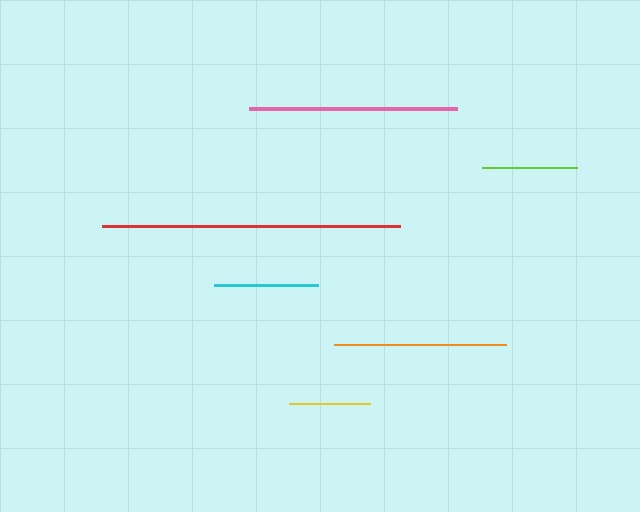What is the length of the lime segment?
The lime segment is approximately 94 pixels long.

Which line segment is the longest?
The red line is the longest at approximately 298 pixels.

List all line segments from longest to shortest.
From longest to shortest: red, pink, orange, cyan, lime, yellow.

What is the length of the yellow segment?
The yellow segment is approximately 81 pixels long.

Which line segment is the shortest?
The yellow line is the shortest at approximately 81 pixels.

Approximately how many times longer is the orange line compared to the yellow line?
The orange line is approximately 2.1 times the length of the yellow line.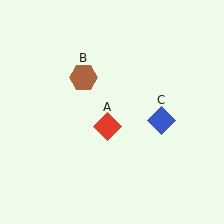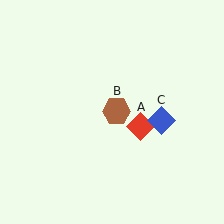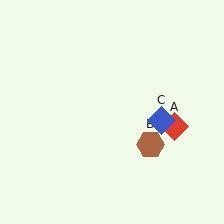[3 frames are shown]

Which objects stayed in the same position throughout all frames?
Blue diamond (object C) remained stationary.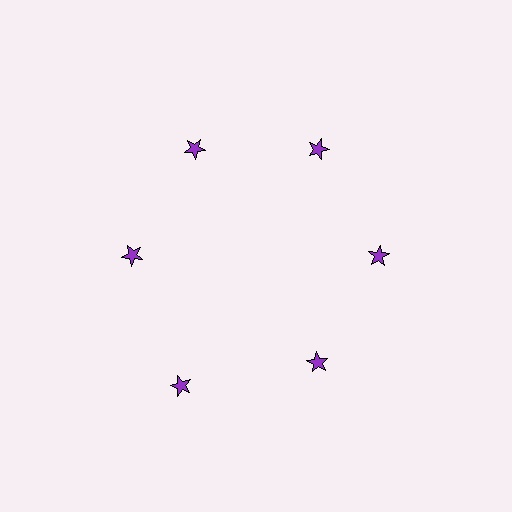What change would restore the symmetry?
The symmetry would be restored by moving it inward, back onto the ring so that all 6 stars sit at equal angles and equal distance from the center.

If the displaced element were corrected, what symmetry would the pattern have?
It would have 6-fold rotational symmetry — the pattern would map onto itself every 60 degrees.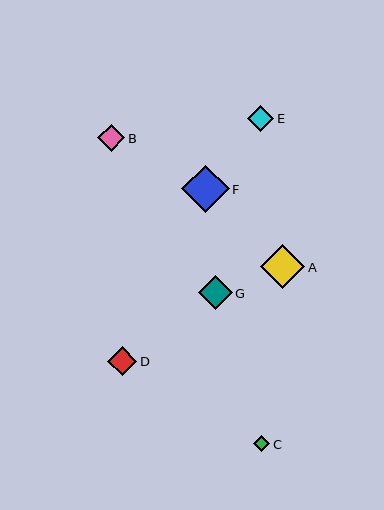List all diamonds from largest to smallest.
From largest to smallest: F, A, G, D, B, E, C.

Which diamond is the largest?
Diamond F is the largest with a size of approximately 47 pixels.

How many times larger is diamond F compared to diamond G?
Diamond F is approximately 1.4 times the size of diamond G.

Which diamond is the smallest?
Diamond C is the smallest with a size of approximately 16 pixels.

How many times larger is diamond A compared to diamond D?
Diamond A is approximately 1.5 times the size of diamond D.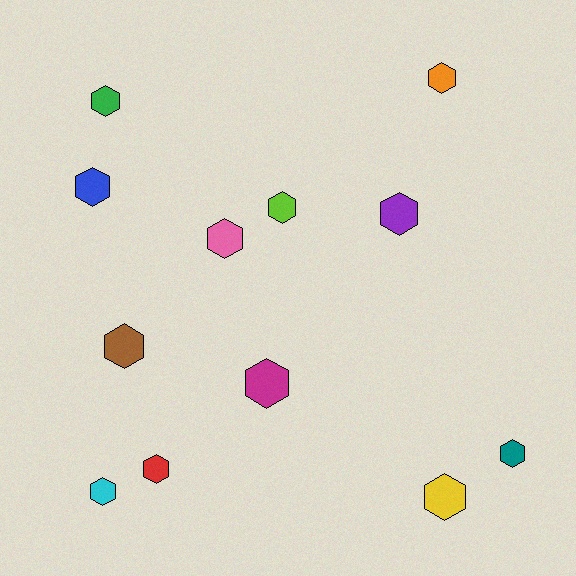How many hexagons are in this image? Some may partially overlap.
There are 12 hexagons.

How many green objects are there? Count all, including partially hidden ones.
There is 1 green object.